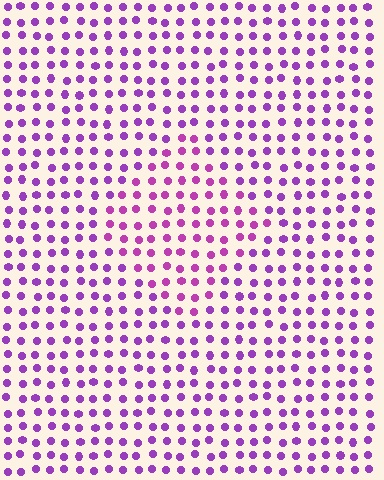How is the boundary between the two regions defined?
The boundary is defined purely by a slight shift in hue (about 23 degrees). Spacing, size, and orientation are identical on both sides.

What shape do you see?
I see a diamond.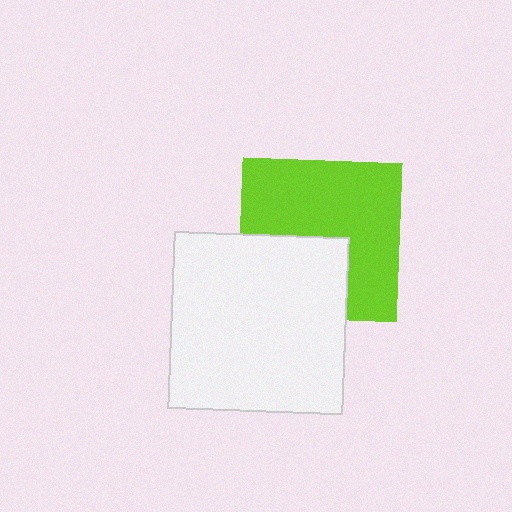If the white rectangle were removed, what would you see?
You would see the complete lime square.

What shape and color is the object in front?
The object in front is a white rectangle.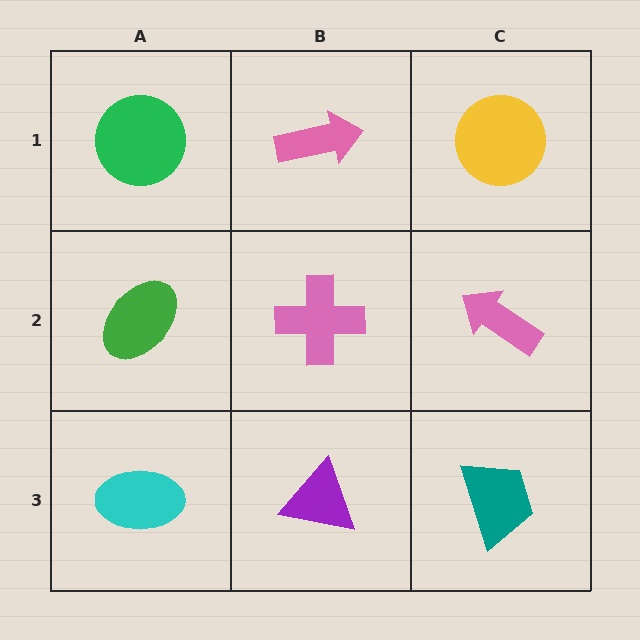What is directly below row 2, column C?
A teal trapezoid.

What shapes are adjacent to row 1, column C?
A pink arrow (row 2, column C), a pink arrow (row 1, column B).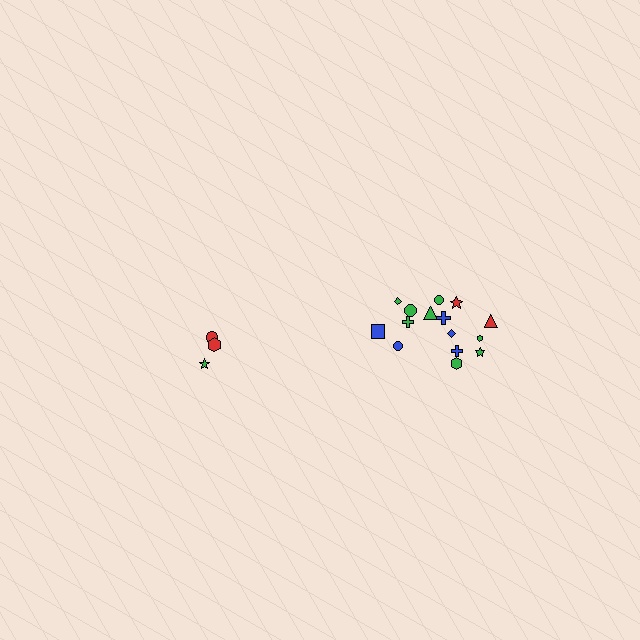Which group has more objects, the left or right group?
The right group.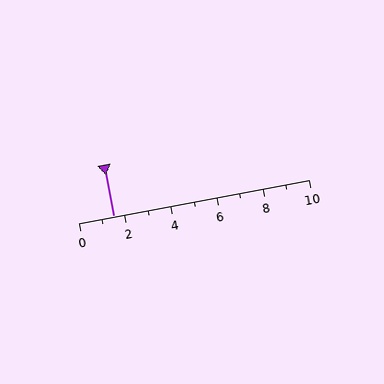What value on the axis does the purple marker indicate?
The marker indicates approximately 1.5.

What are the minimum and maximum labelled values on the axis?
The axis runs from 0 to 10.